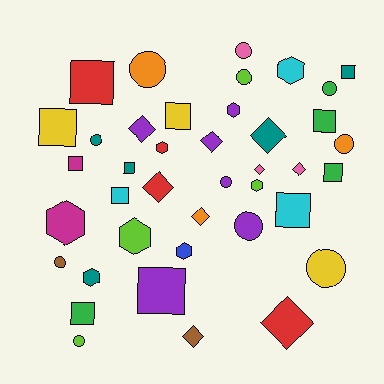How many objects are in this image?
There are 40 objects.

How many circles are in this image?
There are 11 circles.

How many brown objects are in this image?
There are 2 brown objects.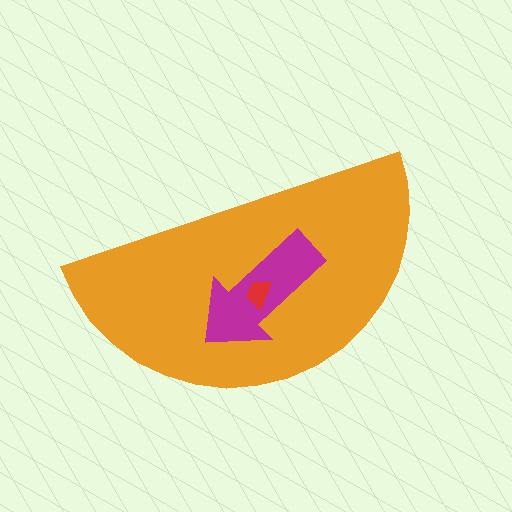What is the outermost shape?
The orange semicircle.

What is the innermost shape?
The red trapezoid.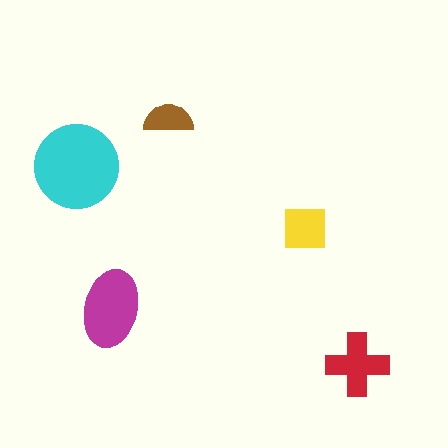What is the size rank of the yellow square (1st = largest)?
4th.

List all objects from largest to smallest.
The cyan circle, the magenta ellipse, the red cross, the yellow square, the brown semicircle.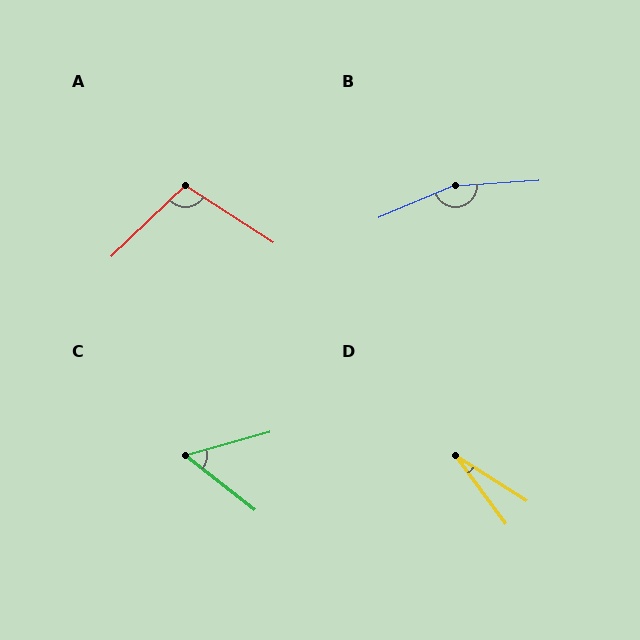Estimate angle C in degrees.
Approximately 54 degrees.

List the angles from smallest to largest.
D (21°), C (54°), A (103°), B (161°).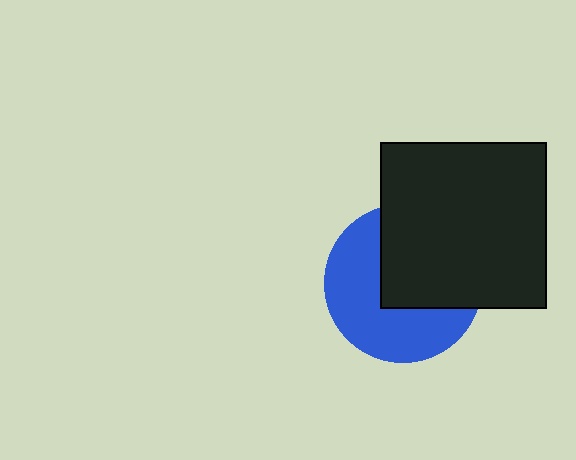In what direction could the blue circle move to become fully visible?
The blue circle could move toward the lower-left. That would shift it out from behind the black square entirely.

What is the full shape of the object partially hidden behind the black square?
The partially hidden object is a blue circle.